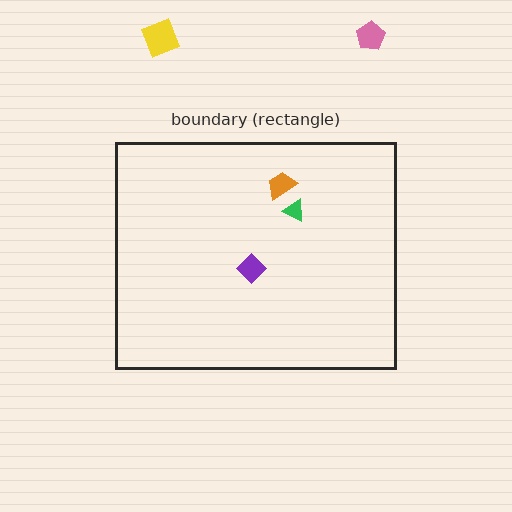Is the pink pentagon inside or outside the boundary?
Outside.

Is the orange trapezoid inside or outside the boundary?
Inside.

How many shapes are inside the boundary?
3 inside, 2 outside.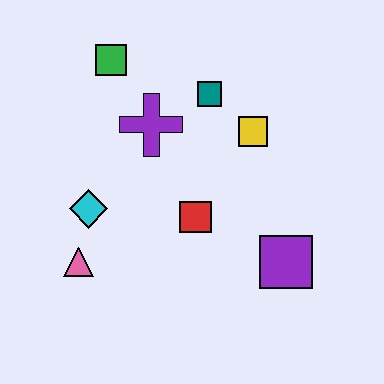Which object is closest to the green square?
The purple cross is closest to the green square.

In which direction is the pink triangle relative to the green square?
The pink triangle is below the green square.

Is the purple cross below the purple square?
No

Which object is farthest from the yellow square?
The pink triangle is farthest from the yellow square.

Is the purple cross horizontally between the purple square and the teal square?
No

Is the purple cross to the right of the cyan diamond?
Yes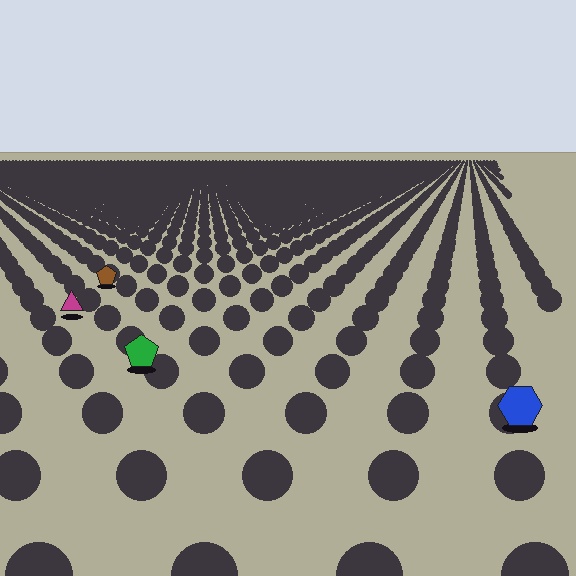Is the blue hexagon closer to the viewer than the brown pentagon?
Yes. The blue hexagon is closer — you can tell from the texture gradient: the ground texture is coarser near it.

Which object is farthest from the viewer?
The brown pentagon is farthest from the viewer. It appears smaller and the ground texture around it is denser.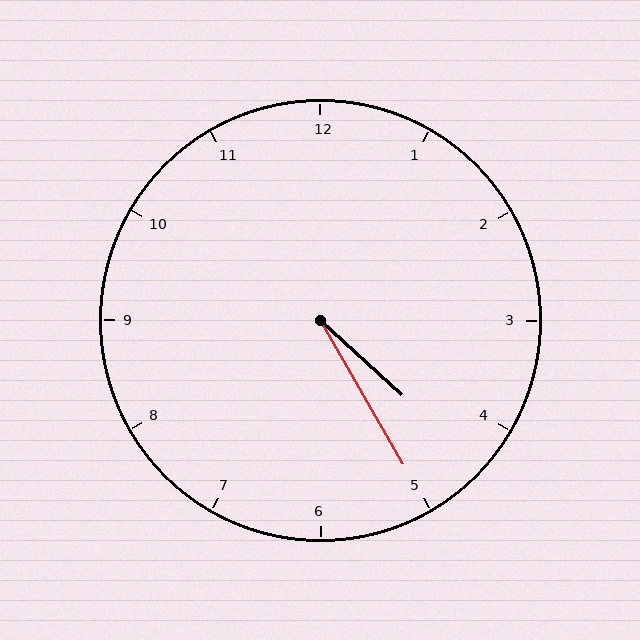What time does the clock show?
4:25.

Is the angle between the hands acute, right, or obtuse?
It is acute.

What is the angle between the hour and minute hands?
Approximately 18 degrees.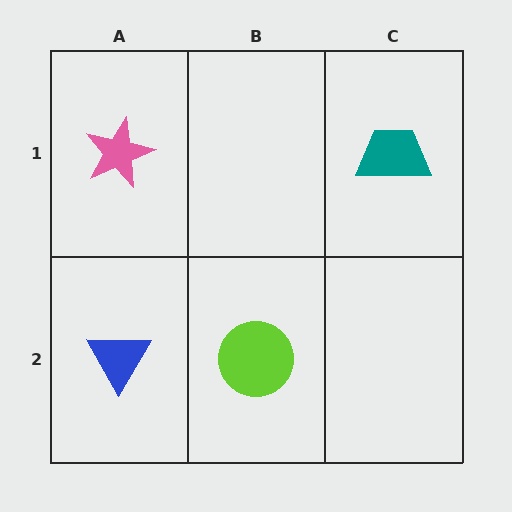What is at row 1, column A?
A pink star.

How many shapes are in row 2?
2 shapes.